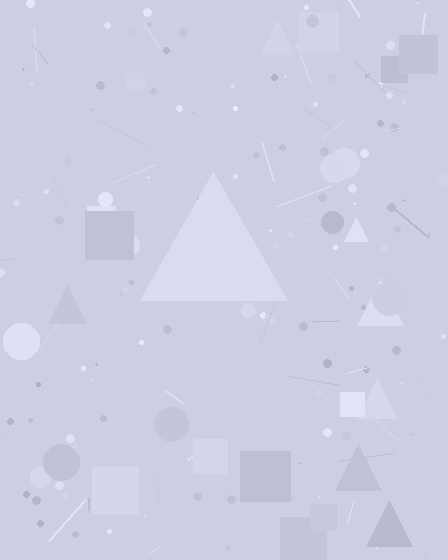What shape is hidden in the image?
A triangle is hidden in the image.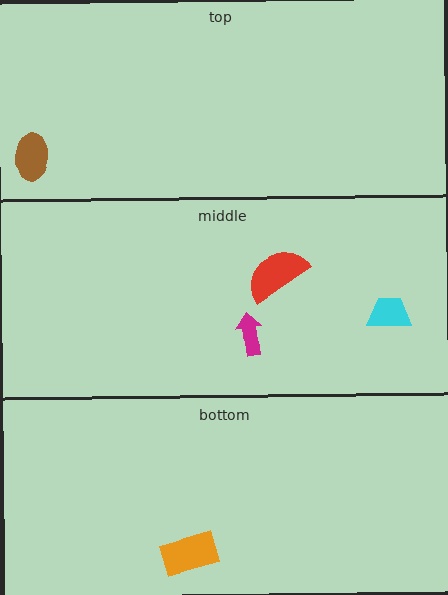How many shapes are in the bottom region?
1.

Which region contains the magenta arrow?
The middle region.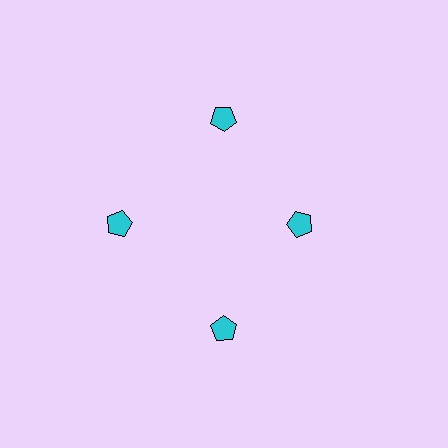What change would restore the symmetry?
The symmetry would be restored by moving it outward, back onto the ring so that all 4 pentagons sit at equal angles and equal distance from the center.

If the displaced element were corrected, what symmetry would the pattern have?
It would have 4-fold rotational symmetry — the pattern would map onto itself every 90 degrees.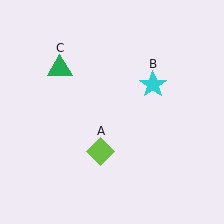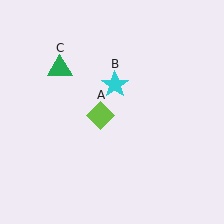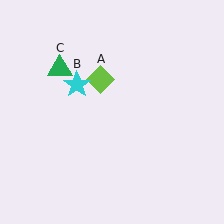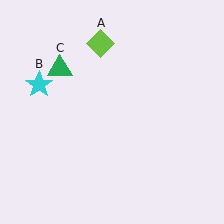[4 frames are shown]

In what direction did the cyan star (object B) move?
The cyan star (object B) moved left.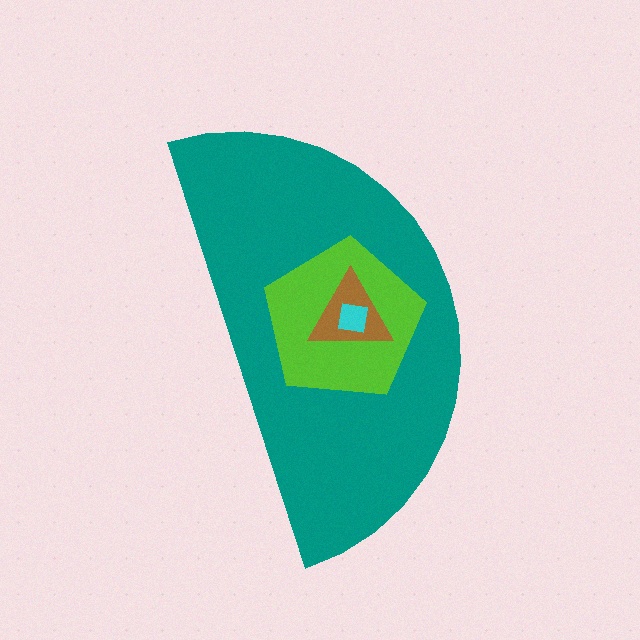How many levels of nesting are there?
4.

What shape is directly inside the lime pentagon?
The brown triangle.